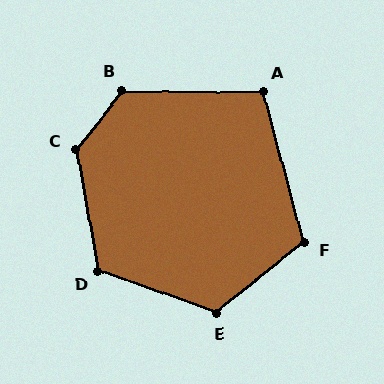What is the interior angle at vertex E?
Approximately 122 degrees (obtuse).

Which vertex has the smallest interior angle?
A, at approximately 106 degrees.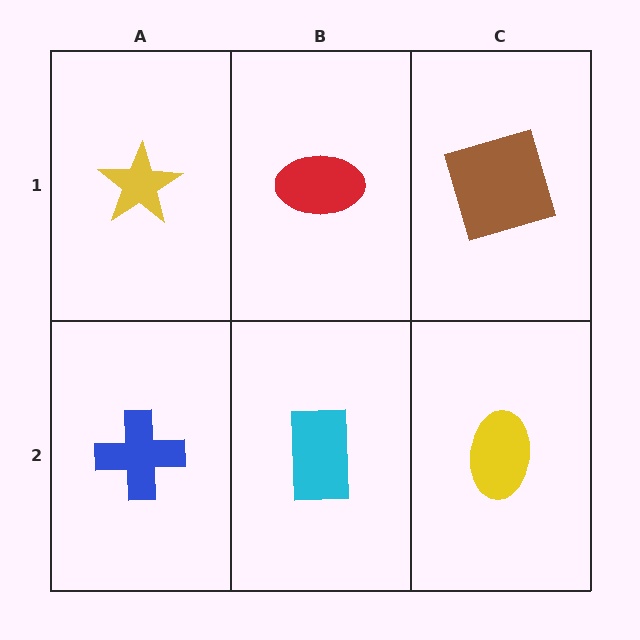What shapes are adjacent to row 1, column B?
A cyan rectangle (row 2, column B), a yellow star (row 1, column A), a brown square (row 1, column C).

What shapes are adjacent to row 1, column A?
A blue cross (row 2, column A), a red ellipse (row 1, column B).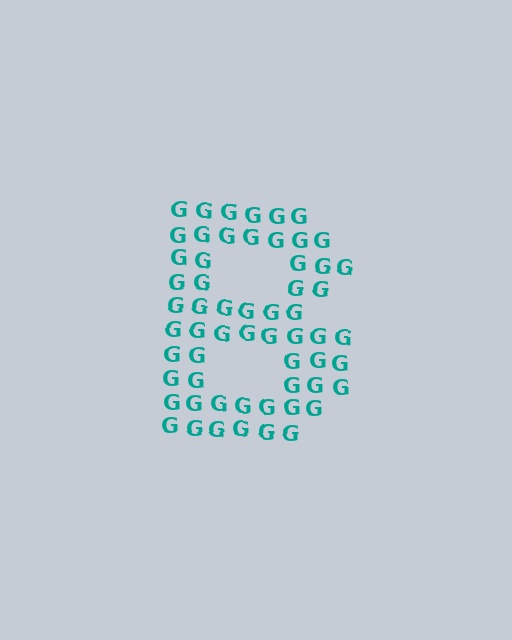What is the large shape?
The large shape is the letter B.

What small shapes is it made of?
It is made of small letter G's.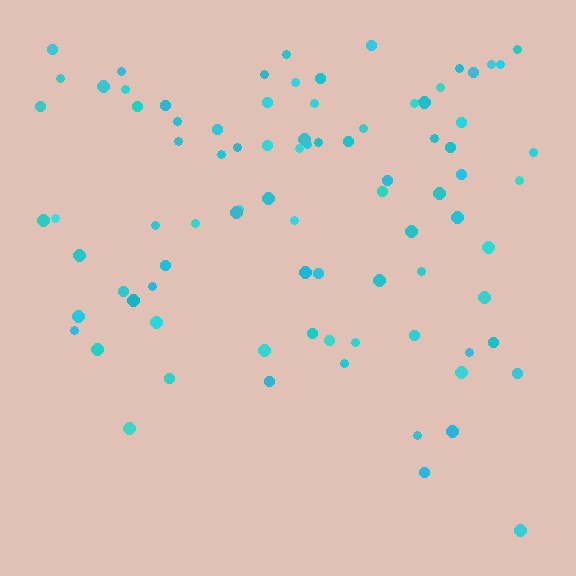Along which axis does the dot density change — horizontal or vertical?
Vertical.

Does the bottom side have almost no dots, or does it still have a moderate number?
Still a moderate number, just noticeably fewer than the top.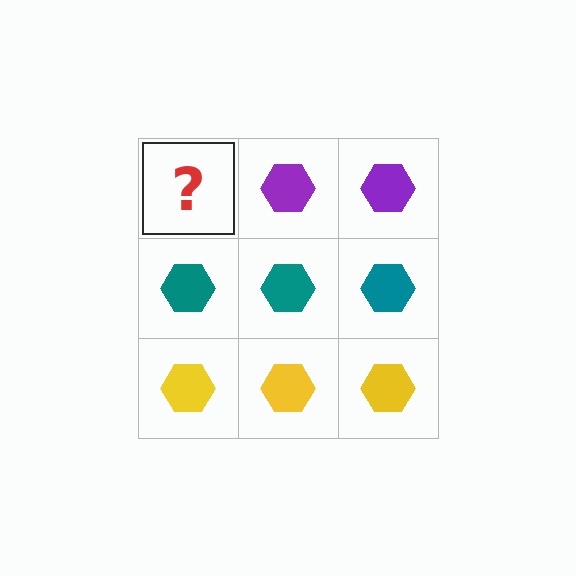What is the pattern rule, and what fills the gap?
The rule is that each row has a consistent color. The gap should be filled with a purple hexagon.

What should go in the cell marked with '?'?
The missing cell should contain a purple hexagon.